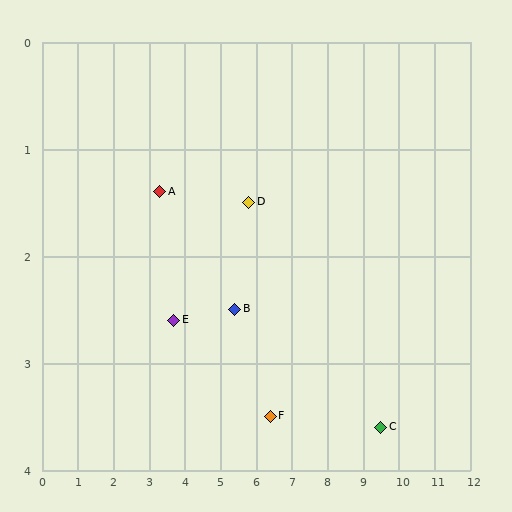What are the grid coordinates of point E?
Point E is at approximately (3.7, 2.6).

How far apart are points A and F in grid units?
Points A and F are about 3.7 grid units apart.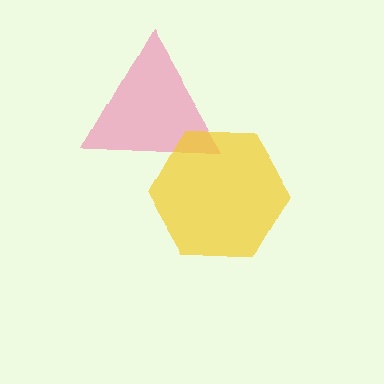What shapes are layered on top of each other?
The layered shapes are: a pink triangle, a yellow hexagon.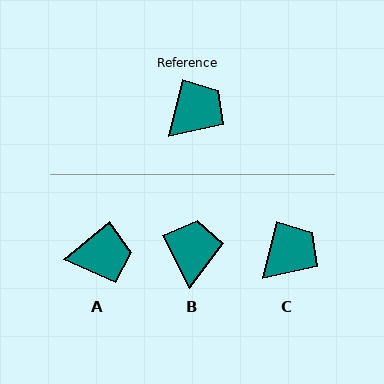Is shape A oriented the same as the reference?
No, it is off by about 37 degrees.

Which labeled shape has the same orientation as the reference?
C.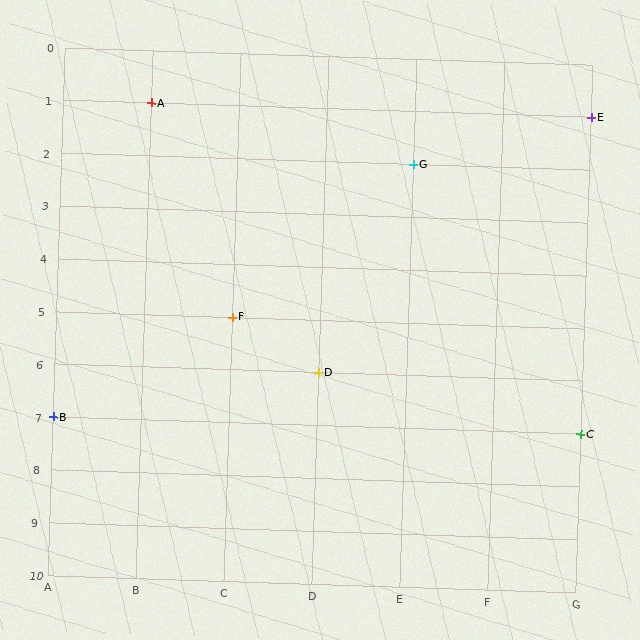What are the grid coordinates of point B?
Point B is at grid coordinates (A, 7).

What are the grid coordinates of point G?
Point G is at grid coordinates (E, 2).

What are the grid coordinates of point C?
Point C is at grid coordinates (G, 7).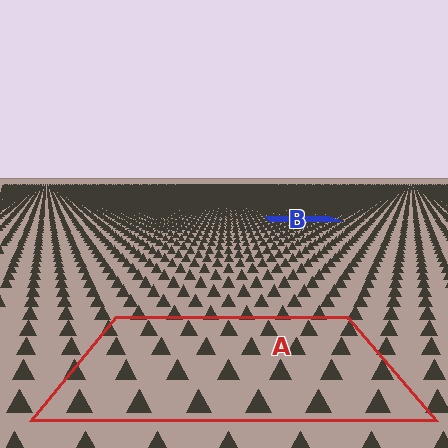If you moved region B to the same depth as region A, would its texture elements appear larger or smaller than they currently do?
They would appear larger. At a closer depth, the same texture elements are projected at a bigger on-screen size.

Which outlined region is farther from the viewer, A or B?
Region B is farther from the viewer — the texture elements inside it appear smaller and more densely packed.